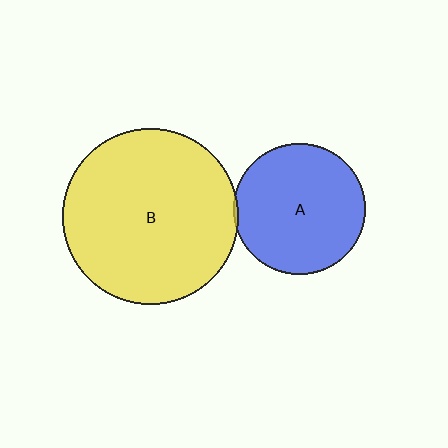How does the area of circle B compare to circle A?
Approximately 1.8 times.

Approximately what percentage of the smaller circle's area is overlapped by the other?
Approximately 5%.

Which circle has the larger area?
Circle B (yellow).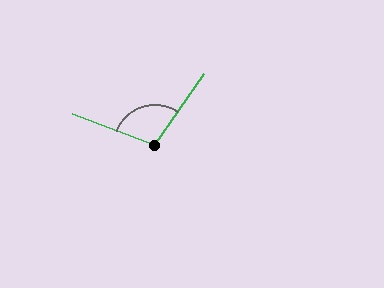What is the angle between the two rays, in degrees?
Approximately 104 degrees.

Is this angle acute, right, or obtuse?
It is obtuse.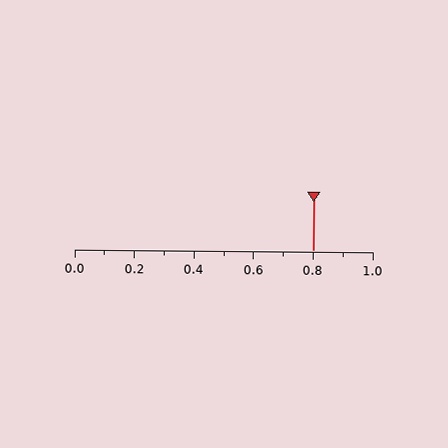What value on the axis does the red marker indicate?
The marker indicates approximately 0.8.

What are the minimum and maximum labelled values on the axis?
The axis runs from 0.0 to 1.0.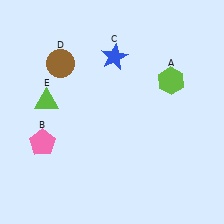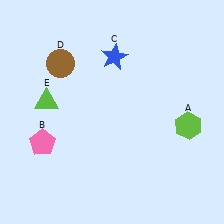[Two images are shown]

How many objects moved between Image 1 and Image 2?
1 object moved between the two images.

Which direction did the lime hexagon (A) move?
The lime hexagon (A) moved down.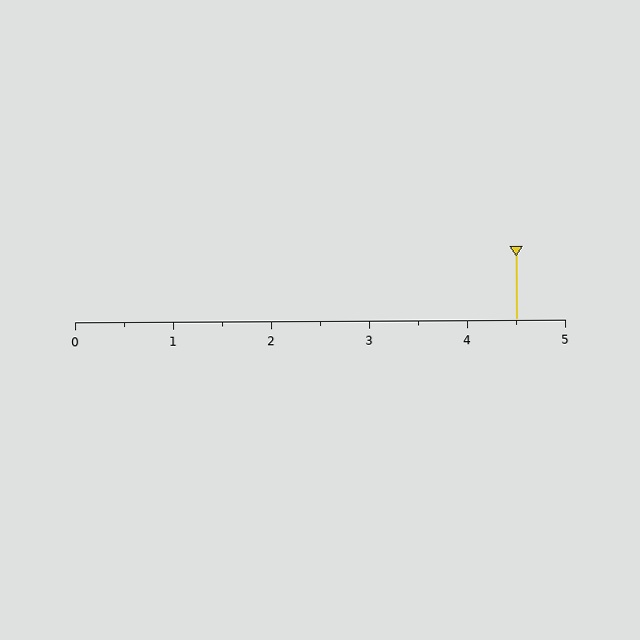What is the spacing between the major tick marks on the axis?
The major ticks are spaced 1 apart.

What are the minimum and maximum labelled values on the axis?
The axis runs from 0 to 5.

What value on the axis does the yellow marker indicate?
The marker indicates approximately 4.5.